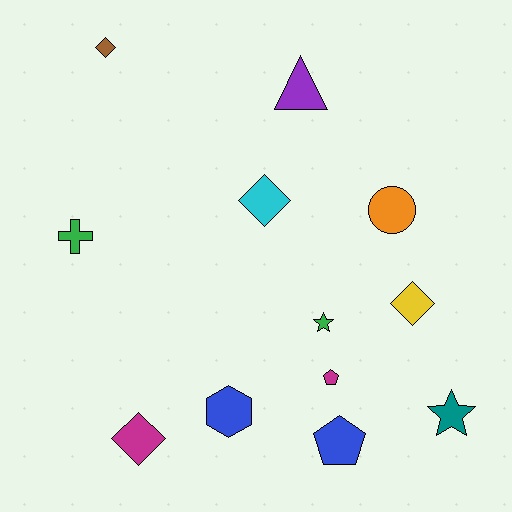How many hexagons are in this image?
There is 1 hexagon.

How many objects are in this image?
There are 12 objects.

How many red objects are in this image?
There are no red objects.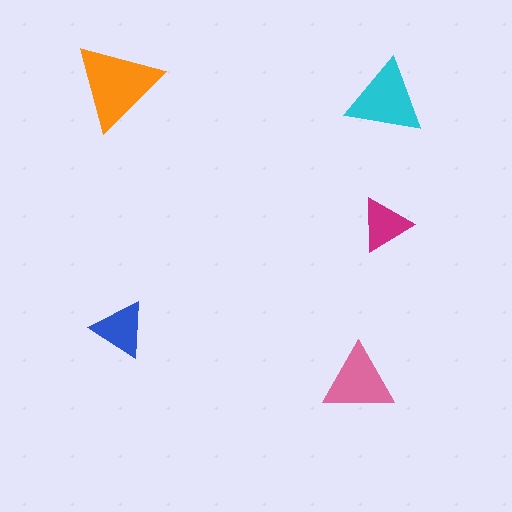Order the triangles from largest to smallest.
the orange one, the cyan one, the pink one, the blue one, the magenta one.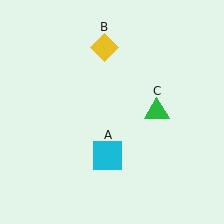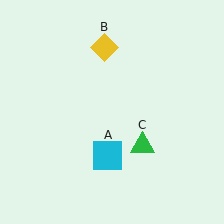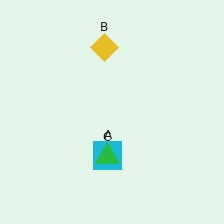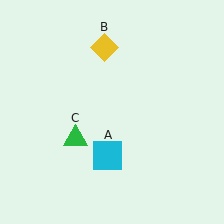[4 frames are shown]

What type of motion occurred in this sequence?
The green triangle (object C) rotated clockwise around the center of the scene.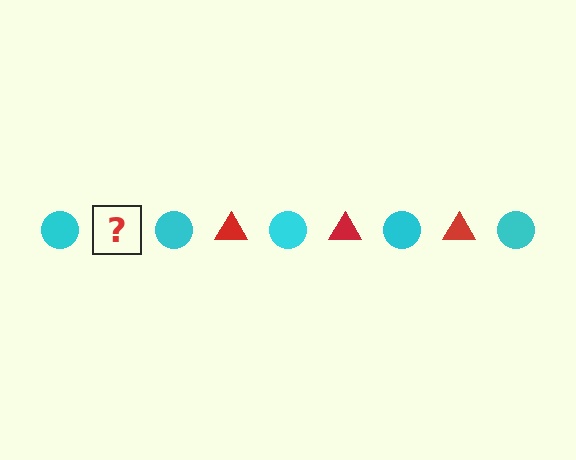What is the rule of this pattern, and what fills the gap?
The rule is that the pattern alternates between cyan circle and red triangle. The gap should be filled with a red triangle.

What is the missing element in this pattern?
The missing element is a red triangle.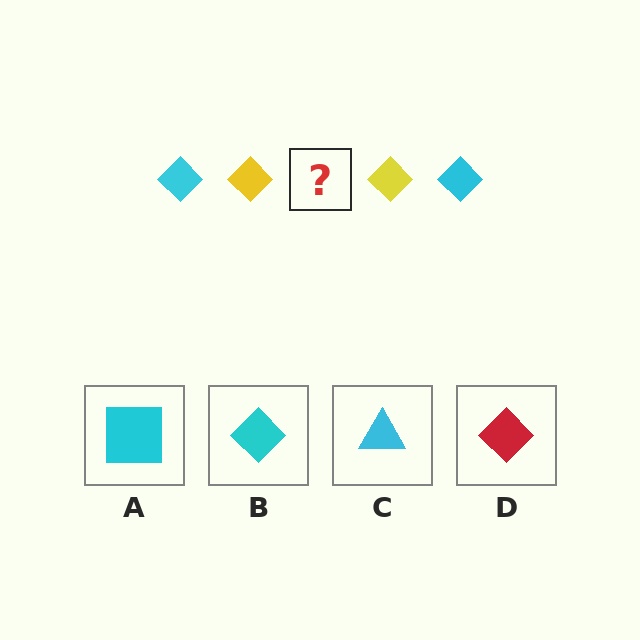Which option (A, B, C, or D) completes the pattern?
B.